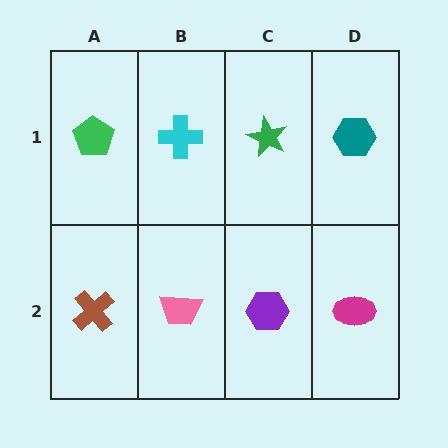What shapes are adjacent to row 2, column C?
A green star (row 1, column C), a pink trapezoid (row 2, column B), a magenta ellipse (row 2, column D).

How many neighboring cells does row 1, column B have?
3.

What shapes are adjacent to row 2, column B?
A cyan cross (row 1, column B), a brown cross (row 2, column A), a purple hexagon (row 2, column C).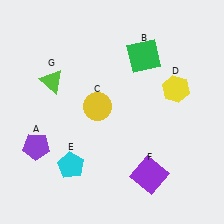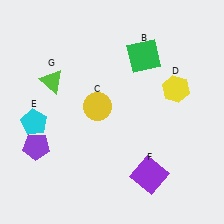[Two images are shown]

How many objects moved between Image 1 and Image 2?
1 object moved between the two images.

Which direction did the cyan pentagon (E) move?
The cyan pentagon (E) moved up.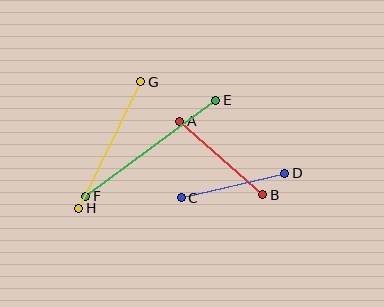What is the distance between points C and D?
The distance is approximately 107 pixels.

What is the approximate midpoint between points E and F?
The midpoint is at approximately (151, 148) pixels.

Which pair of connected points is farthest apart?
Points E and F are farthest apart.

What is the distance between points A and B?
The distance is approximately 111 pixels.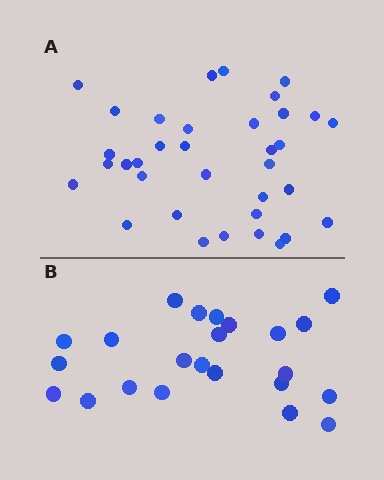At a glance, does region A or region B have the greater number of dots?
Region A (the top region) has more dots.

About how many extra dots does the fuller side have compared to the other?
Region A has roughly 12 or so more dots than region B.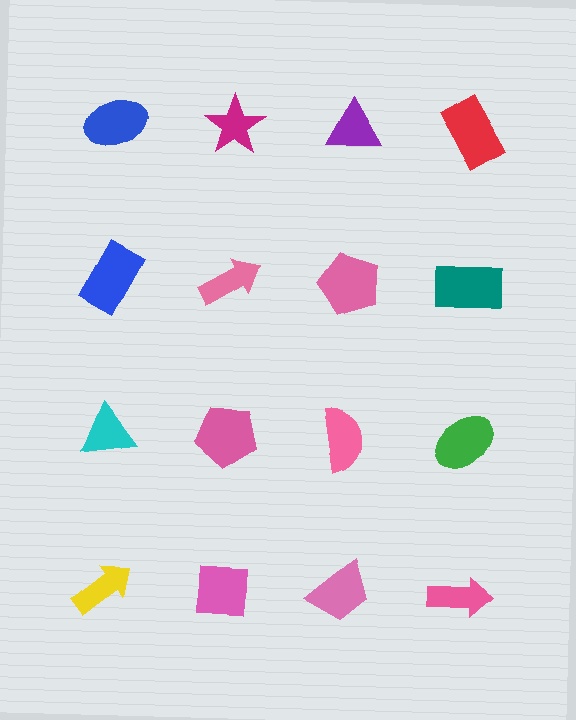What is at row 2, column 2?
A pink arrow.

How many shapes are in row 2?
4 shapes.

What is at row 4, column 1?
A yellow arrow.